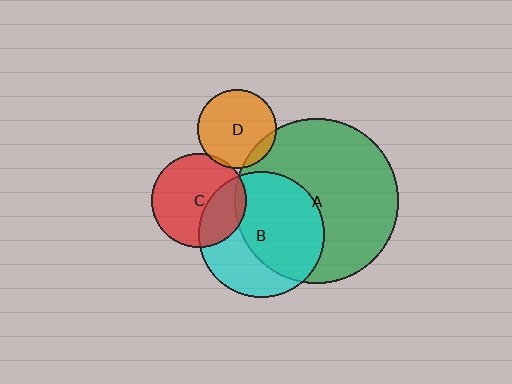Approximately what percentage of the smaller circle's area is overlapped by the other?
Approximately 10%.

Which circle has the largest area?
Circle A (green).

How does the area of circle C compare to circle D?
Approximately 1.4 times.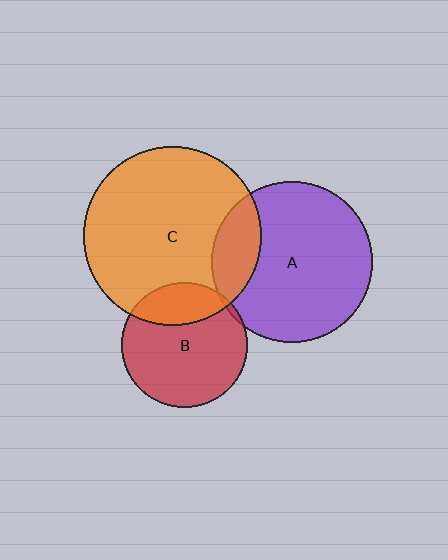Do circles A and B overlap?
Yes.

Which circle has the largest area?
Circle C (orange).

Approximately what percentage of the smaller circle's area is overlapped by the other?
Approximately 5%.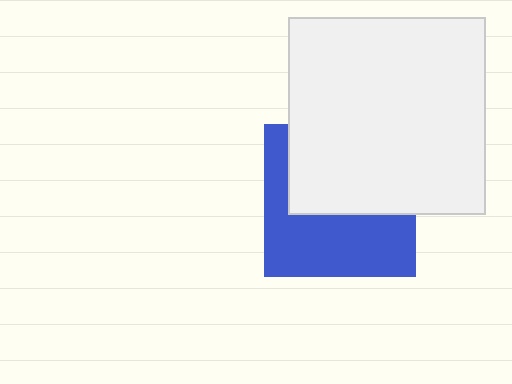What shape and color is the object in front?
The object in front is a white square.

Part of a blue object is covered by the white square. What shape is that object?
It is a square.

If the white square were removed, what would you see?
You would see the complete blue square.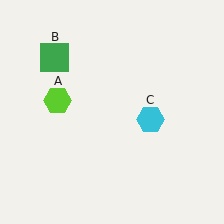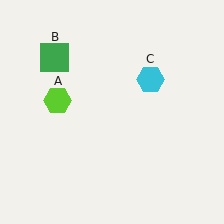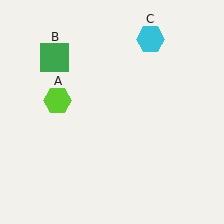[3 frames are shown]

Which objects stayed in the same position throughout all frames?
Lime hexagon (object A) and green square (object B) remained stationary.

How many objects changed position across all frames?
1 object changed position: cyan hexagon (object C).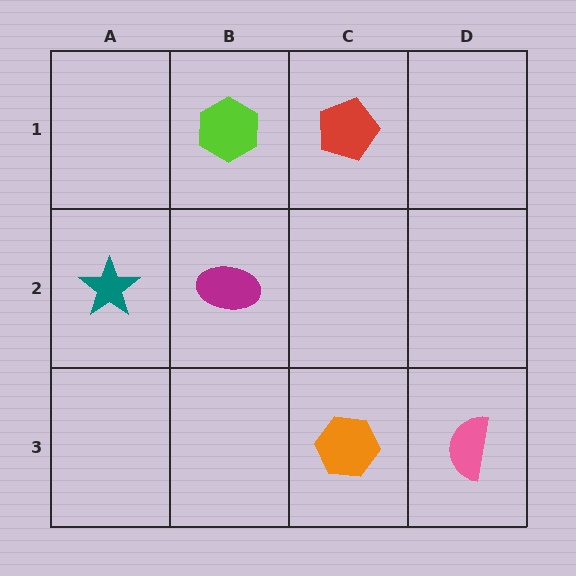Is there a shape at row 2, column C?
No, that cell is empty.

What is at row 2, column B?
A magenta ellipse.